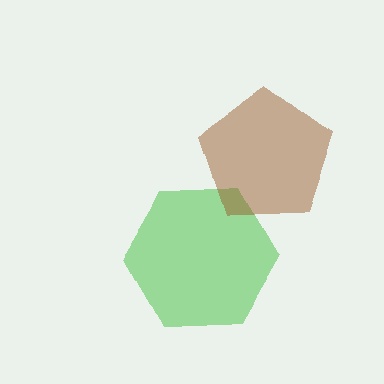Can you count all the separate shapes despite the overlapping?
Yes, there are 2 separate shapes.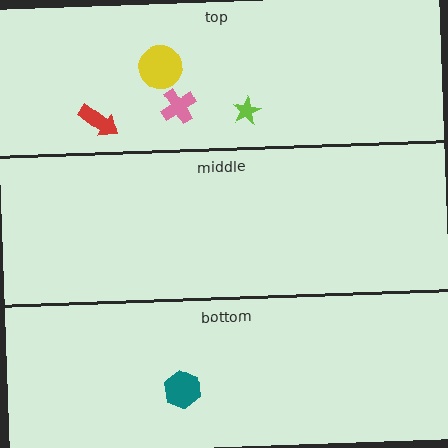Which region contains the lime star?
The top region.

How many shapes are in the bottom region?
1.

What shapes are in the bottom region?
The teal hexagon.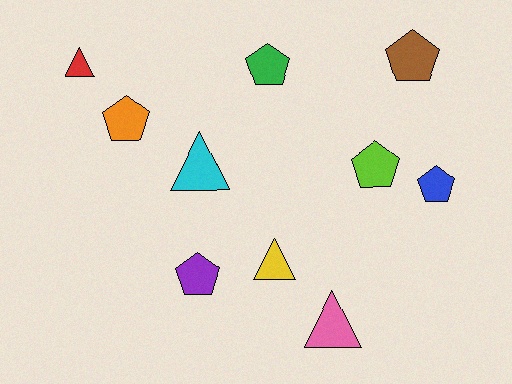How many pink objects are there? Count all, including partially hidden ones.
There is 1 pink object.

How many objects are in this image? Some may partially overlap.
There are 10 objects.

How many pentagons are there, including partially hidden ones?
There are 6 pentagons.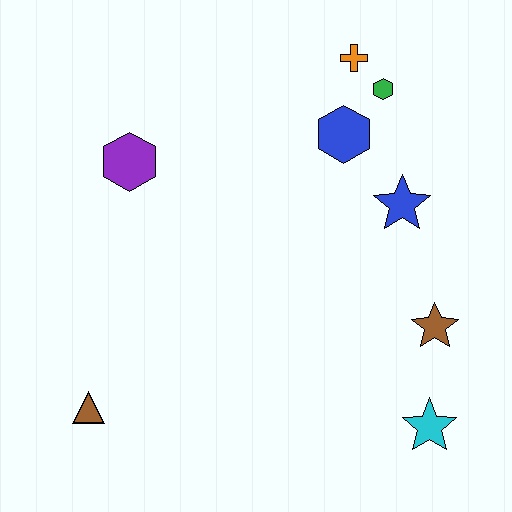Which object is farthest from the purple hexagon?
The cyan star is farthest from the purple hexagon.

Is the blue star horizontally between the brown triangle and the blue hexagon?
No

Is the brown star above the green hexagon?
No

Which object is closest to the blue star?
The blue hexagon is closest to the blue star.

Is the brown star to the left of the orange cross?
No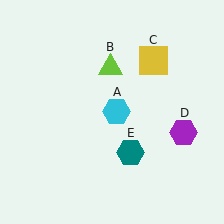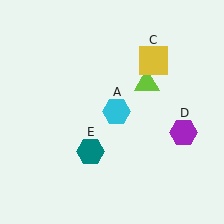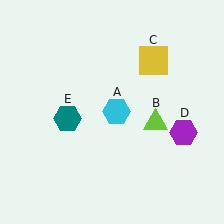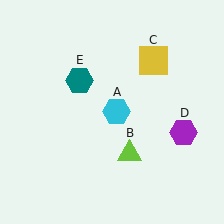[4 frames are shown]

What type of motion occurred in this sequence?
The lime triangle (object B), teal hexagon (object E) rotated clockwise around the center of the scene.